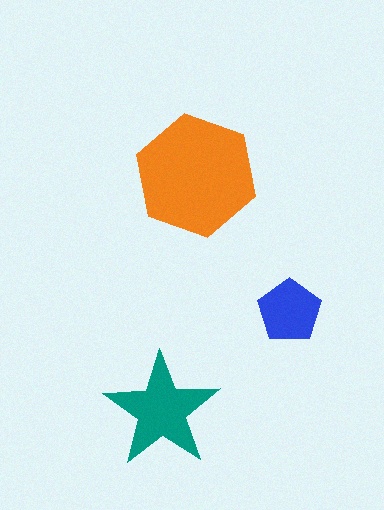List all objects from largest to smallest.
The orange hexagon, the teal star, the blue pentagon.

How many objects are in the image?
There are 3 objects in the image.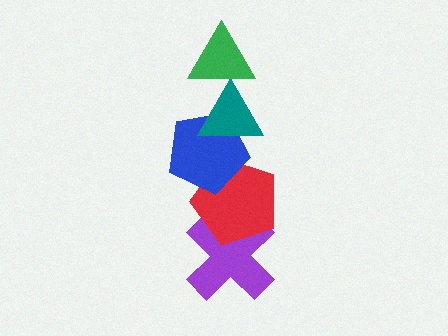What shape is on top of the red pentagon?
The blue pentagon is on top of the red pentagon.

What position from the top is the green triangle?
The green triangle is 1st from the top.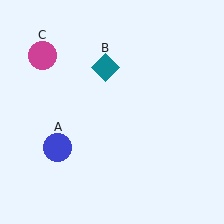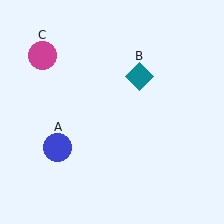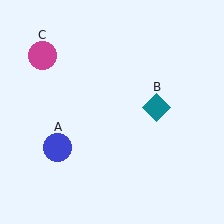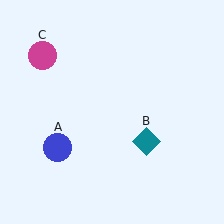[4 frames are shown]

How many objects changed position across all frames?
1 object changed position: teal diamond (object B).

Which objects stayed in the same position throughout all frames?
Blue circle (object A) and magenta circle (object C) remained stationary.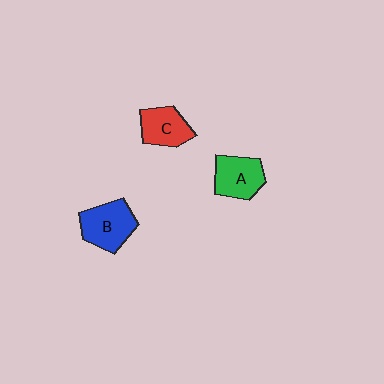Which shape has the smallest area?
Shape C (red).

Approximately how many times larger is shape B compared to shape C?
Approximately 1.3 times.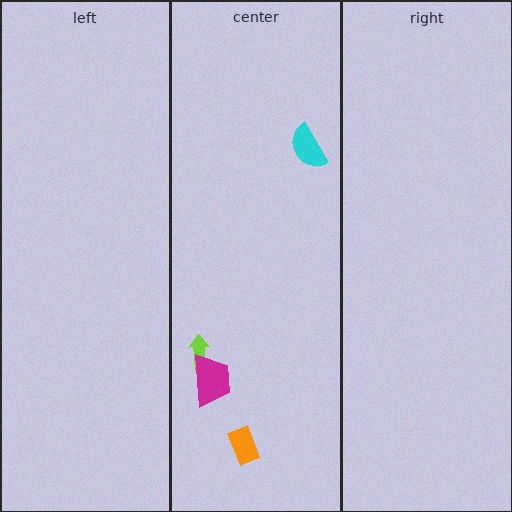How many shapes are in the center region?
4.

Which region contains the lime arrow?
The center region.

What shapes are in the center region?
The cyan semicircle, the orange rectangle, the lime arrow, the magenta trapezoid.